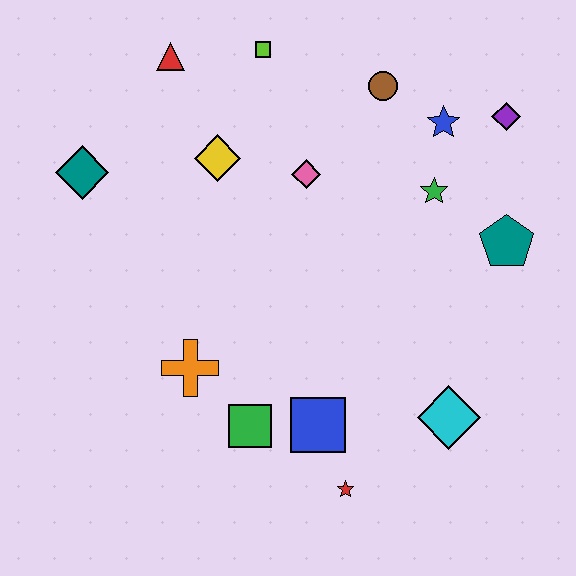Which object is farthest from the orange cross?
The purple diamond is farthest from the orange cross.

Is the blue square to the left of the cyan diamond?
Yes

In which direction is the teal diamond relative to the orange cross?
The teal diamond is above the orange cross.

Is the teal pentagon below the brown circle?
Yes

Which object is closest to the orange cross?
The green square is closest to the orange cross.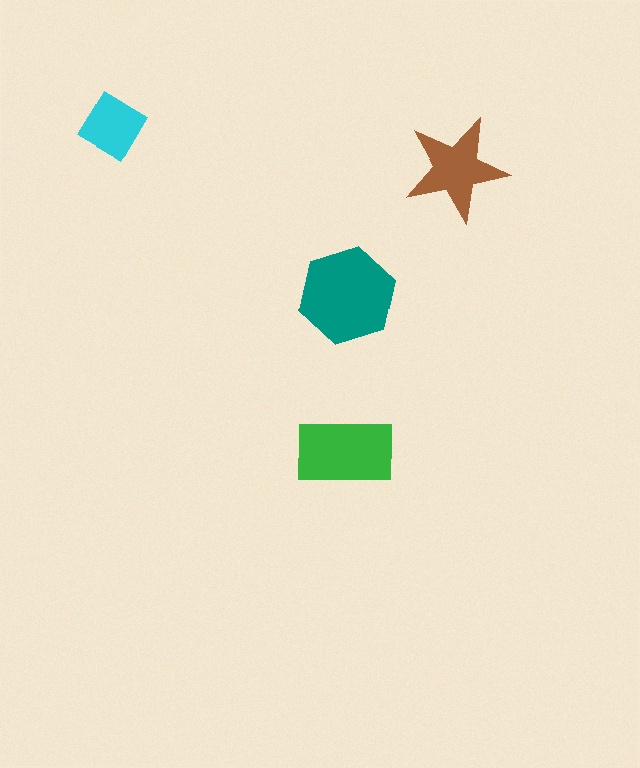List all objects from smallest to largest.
The cyan diamond, the brown star, the green rectangle, the teal hexagon.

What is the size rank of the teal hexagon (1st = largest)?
1st.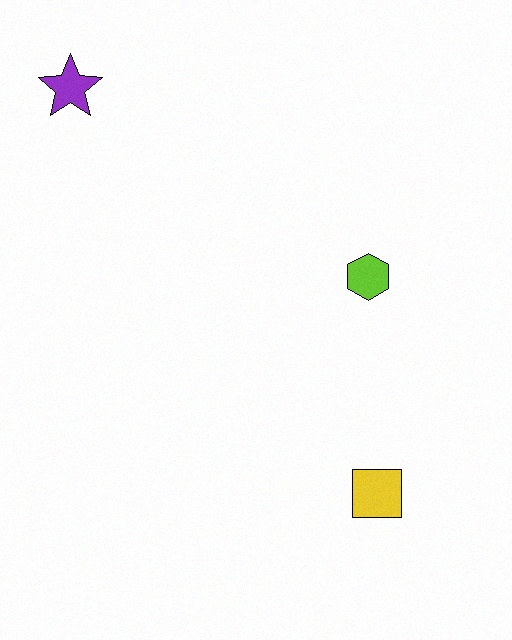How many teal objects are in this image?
There are no teal objects.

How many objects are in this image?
There are 3 objects.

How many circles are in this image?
There are no circles.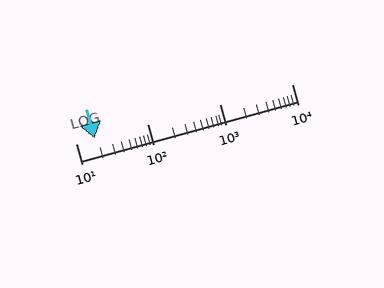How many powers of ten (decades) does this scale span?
The scale spans 3 decades, from 10 to 10000.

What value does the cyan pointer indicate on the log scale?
The pointer indicates approximately 18.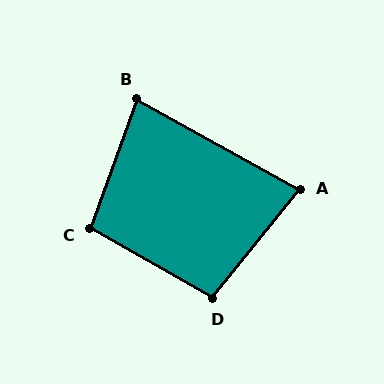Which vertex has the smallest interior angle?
A, at approximately 80 degrees.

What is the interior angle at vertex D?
Approximately 99 degrees (obtuse).